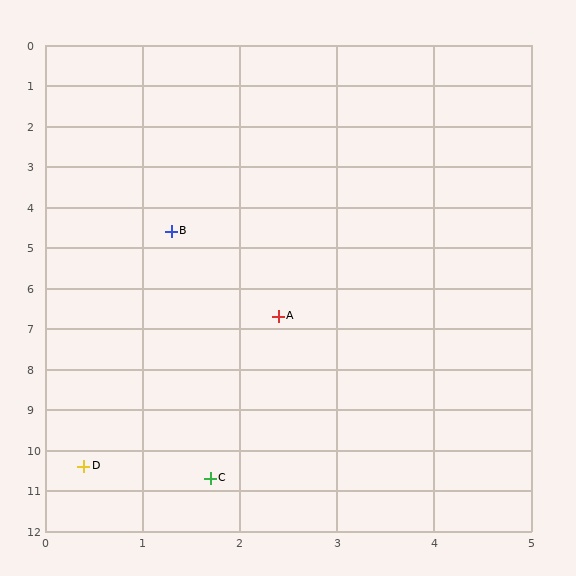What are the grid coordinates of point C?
Point C is at approximately (1.7, 10.7).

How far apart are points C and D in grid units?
Points C and D are about 1.3 grid units apart.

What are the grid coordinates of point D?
Point D is at approximately (0.4, 10.4).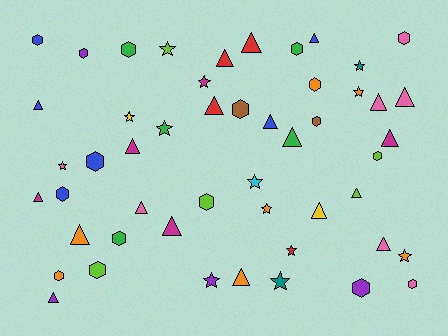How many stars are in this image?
There are 13 stars.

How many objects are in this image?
There are 50 objects.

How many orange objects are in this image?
There are 7 orange objects.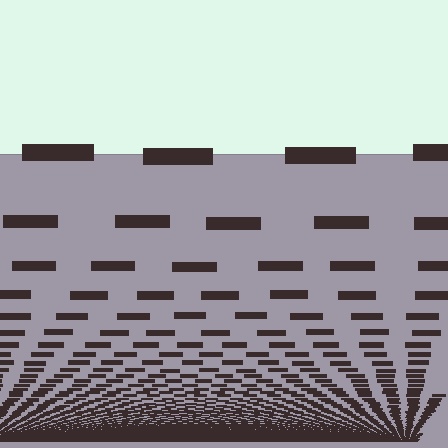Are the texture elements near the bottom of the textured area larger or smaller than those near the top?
Smaller. The gradient is inverted — elements near the bottom are smaller and denser.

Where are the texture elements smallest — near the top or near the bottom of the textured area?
Near the bottom.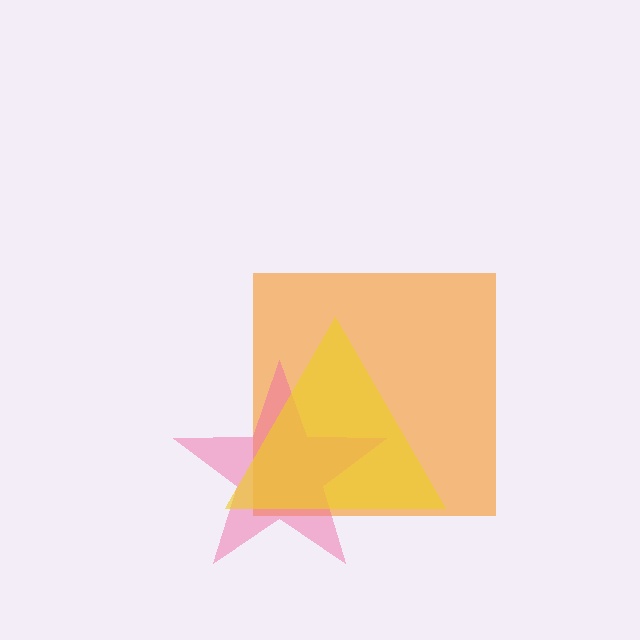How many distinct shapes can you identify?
There are 3 distinct shapes: an orange square, a pink star, a yellow triangle.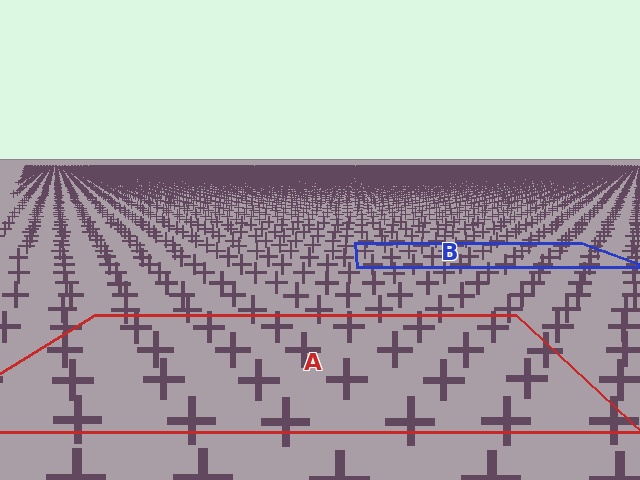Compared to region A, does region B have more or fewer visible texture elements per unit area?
Region B has more texture elements per unit area — they are packed more densely because it is farther away.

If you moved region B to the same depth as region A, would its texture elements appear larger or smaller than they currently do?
They would appear larger. At a closer depth, the same texture elements are projected at a bigger on-screen size.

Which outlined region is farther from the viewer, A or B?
Region B is farther from the viewer — the texture elements inside it appear smaller and more densely packed.